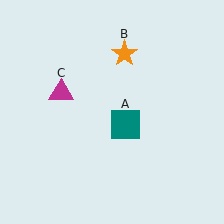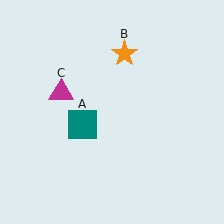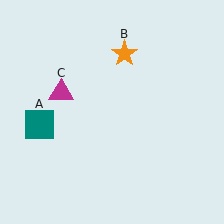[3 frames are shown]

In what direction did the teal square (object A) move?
The teal square (object A) moved left.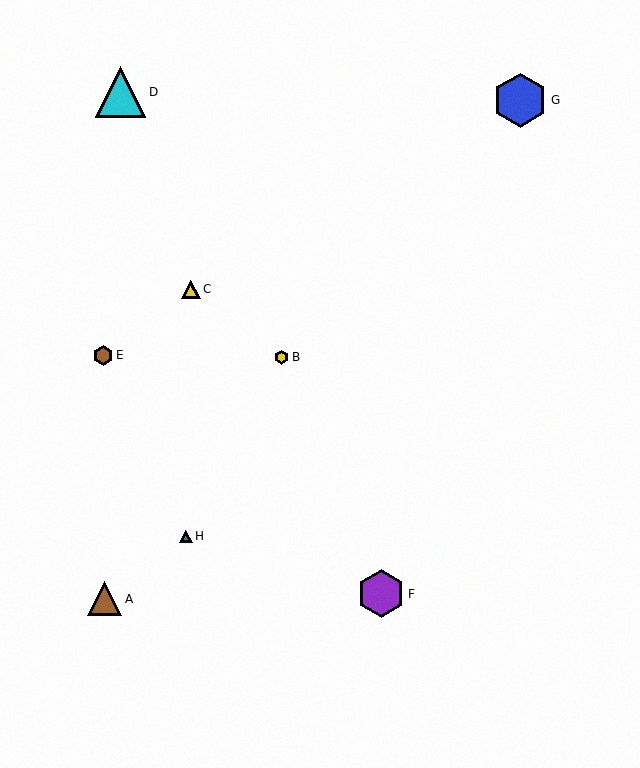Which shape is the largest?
The blue hexagon (labeled G) is the largest.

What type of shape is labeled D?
Shape D is a cyan triangle.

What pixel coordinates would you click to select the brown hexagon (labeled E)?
Click at (103, 355) to select the brown hexagon E.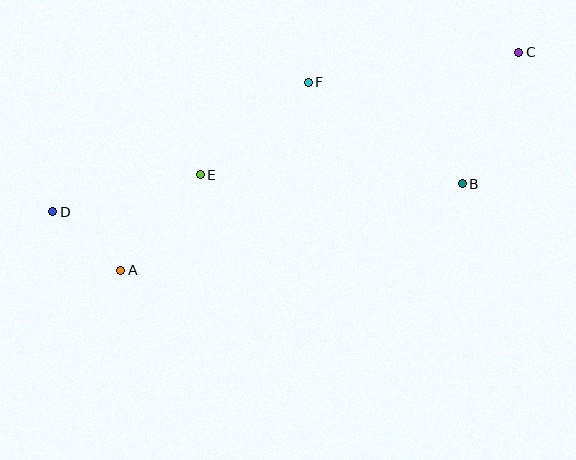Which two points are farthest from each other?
Points C and D are farthest from each other.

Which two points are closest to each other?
Points A and D are closest to each other.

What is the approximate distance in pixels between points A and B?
The distance between A and B is approximately 352 pixels.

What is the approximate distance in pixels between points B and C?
The distance between B and C is approximately 143 pixels.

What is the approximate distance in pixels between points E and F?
The distance between E and F is approximately 142 pixels.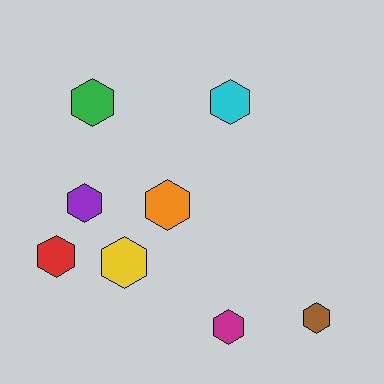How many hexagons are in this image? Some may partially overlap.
There are 8 hexagons.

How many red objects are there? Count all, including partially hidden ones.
There is 1 red object.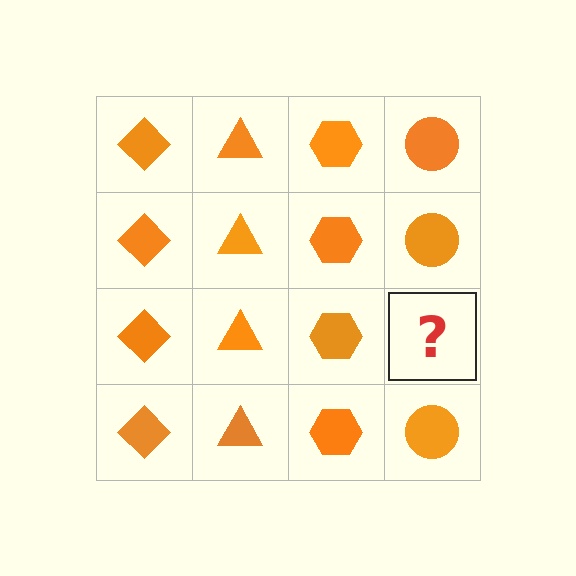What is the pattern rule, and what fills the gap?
The rule is that each column has a consistent shape. The gap should be filled with an orange circle.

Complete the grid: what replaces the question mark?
The question mark should be replaced with an orange circle.